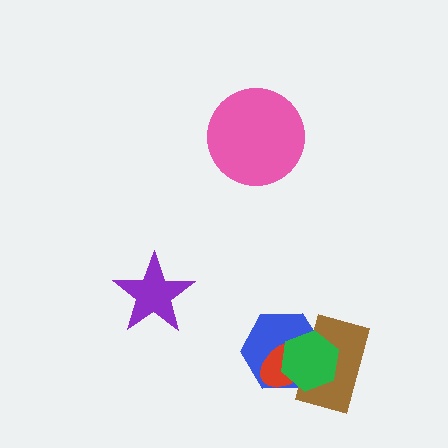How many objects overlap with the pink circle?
0 objects overlap with the pink circle.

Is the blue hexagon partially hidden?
Yes, it is partially covered by another shape.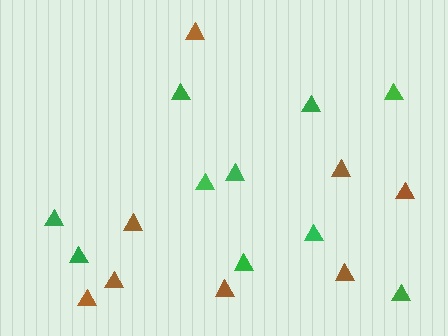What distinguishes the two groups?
There are 2 groups: one group of green triangles (10) and one group of brown triangles (8).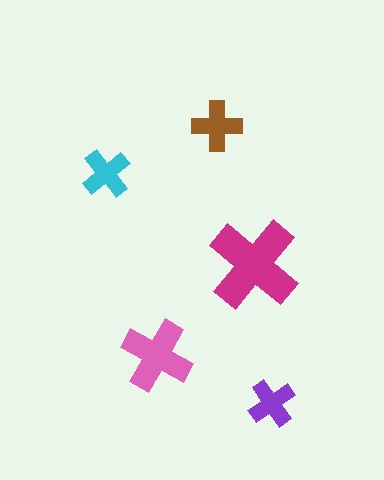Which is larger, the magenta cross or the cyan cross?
The magenta one.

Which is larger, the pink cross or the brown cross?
The pink one.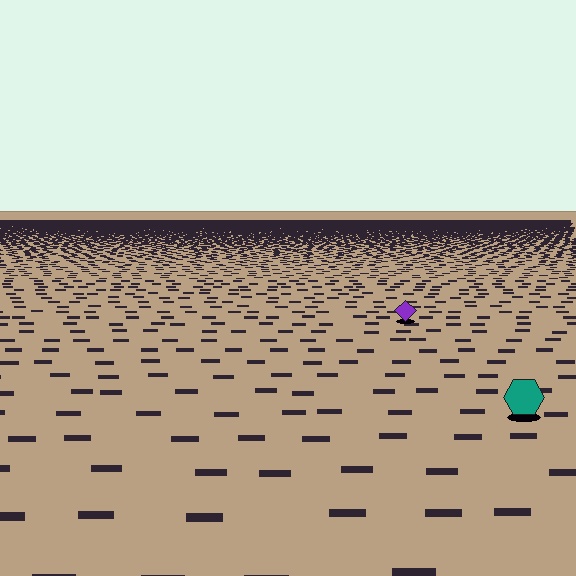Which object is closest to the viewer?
The teal hexagon is closest. The texture marks near it are larger and more spread out.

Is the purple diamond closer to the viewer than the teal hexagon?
No. The teal hexagon is closer — you can tell from the texture gradient: the ground texture is coarser near it.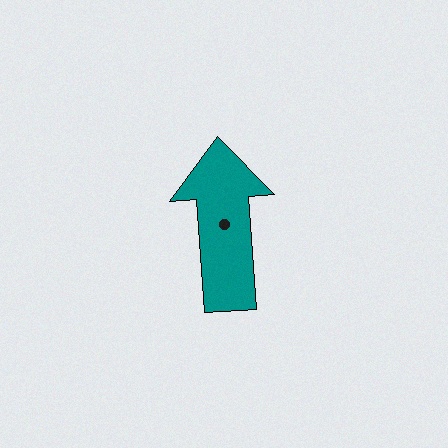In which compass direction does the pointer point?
North.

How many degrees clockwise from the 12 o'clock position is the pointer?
Approximately 356 degrees.